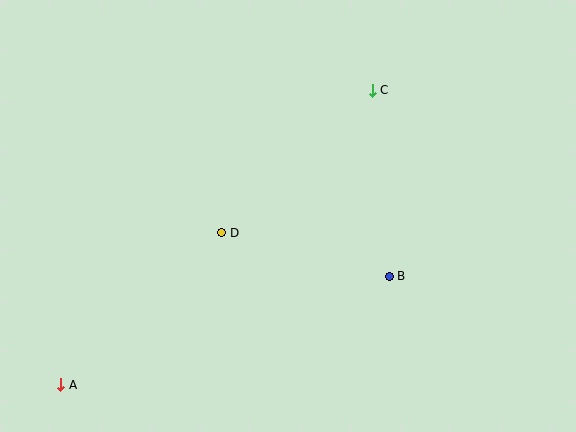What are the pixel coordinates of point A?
Point A is at (61, 385).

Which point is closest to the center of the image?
Point D at (222, 233) is closest to the center.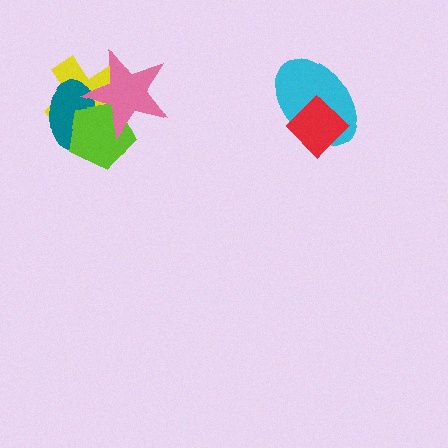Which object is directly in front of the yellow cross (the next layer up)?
The teal ellipse is directly in front of the yellow cross.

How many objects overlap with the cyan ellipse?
1 object overlaps with the cyan ellipse.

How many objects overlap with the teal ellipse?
3 objects overlap with the teal ellipse.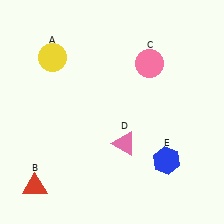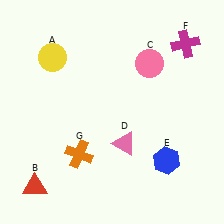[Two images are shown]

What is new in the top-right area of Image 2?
A magenta cross (F) was added in the top-right area of Image 2.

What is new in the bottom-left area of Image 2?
An orange cross (G) was added in the bottom-left area of Image 2.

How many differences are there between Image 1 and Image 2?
There are 2 differences between the two images.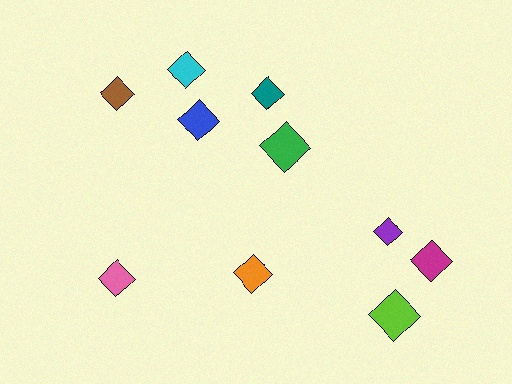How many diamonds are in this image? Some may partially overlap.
There are 10 diamonds.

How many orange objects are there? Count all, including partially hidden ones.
There is 1 orange object.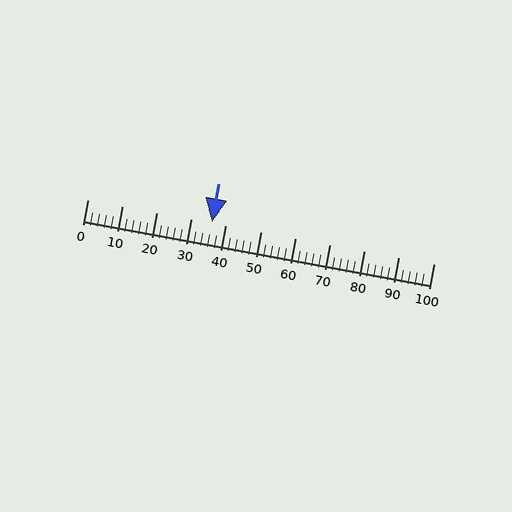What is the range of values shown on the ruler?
The ruler shows values from 0 to 100.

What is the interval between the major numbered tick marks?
The major tick marks are spaced 10 units apart.